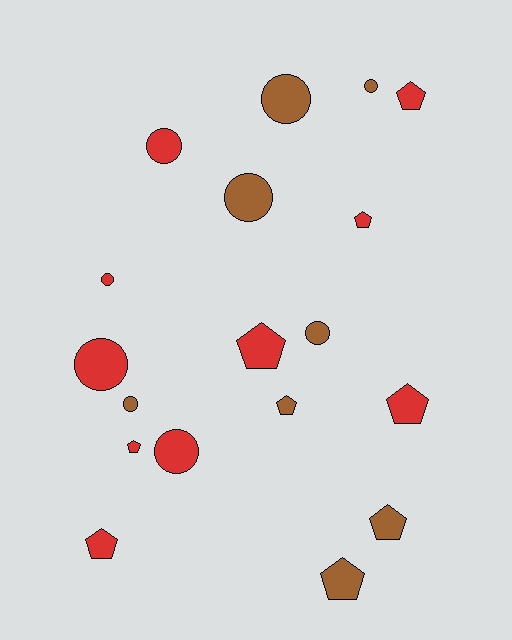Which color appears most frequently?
Red, with 10 objects.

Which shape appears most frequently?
Pentagon, with 9 objects.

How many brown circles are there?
There are 5 brown circles.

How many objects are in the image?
There are 18 objects.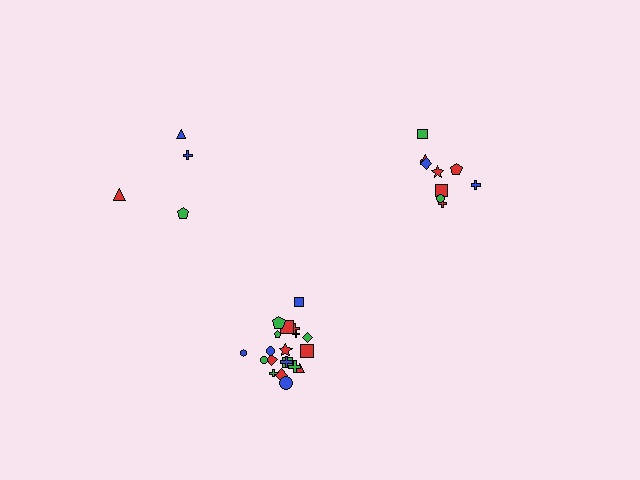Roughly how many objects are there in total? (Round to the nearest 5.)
Roughly 35 objects in total.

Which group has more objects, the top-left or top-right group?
The top-right group.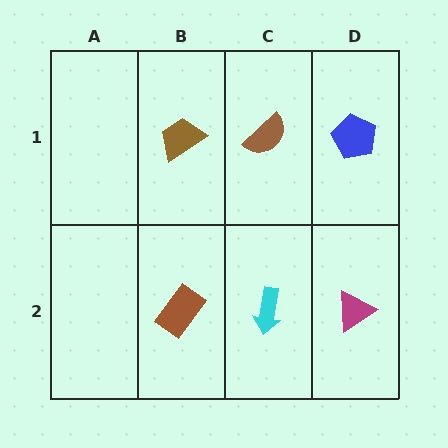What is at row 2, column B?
A brown rectangle.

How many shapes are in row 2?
3 shapes.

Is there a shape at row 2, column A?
No, that cell is empty.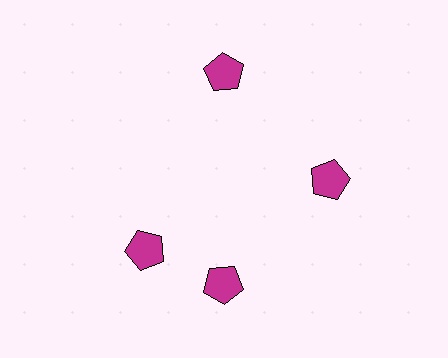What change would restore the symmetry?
The symmetry would be restored by rotating it back into even spacing with its neighbors so that all 4 pentagons sit at equal angles and equal distance from the center.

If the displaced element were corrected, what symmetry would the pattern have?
It would have 4-fold rotational symmetry — the pattern would map onto itself every 90 degrees.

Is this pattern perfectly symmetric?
No. The 4 magenta pentagons are arranged in a ring, but one element near the 9 o'clock position is rotated out of alignment along the ring, breaking the 4-fold rotational symmetry.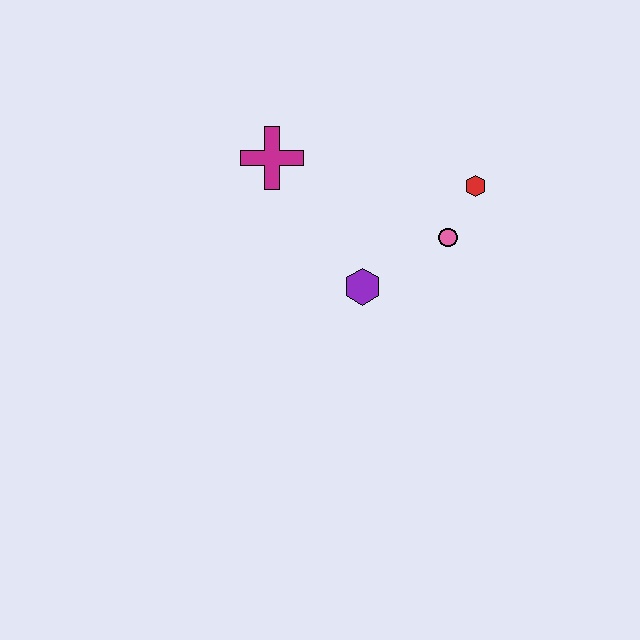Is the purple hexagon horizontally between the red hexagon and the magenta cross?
Yes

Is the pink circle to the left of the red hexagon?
Yes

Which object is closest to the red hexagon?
The pink circle is closest to the red hexagon.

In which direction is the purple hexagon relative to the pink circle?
The purple hexagon is to the left of the pink circle.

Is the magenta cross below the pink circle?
No